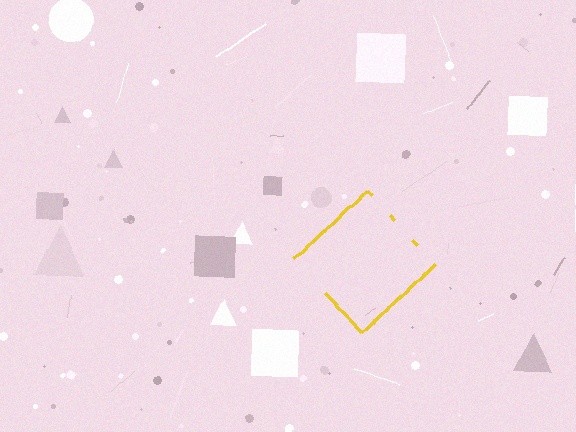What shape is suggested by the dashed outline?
The dashed outline suggests a diamond.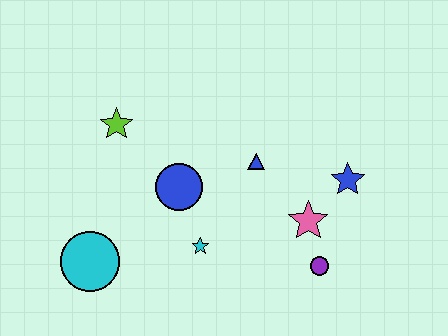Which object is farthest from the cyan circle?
The blue star is farthest from the cyan circle.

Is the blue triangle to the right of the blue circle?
Yes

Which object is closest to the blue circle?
The cyan star is closest to the blue circle.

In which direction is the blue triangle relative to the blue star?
The blue triangle is to the left of the blue star.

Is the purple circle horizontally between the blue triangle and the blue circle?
No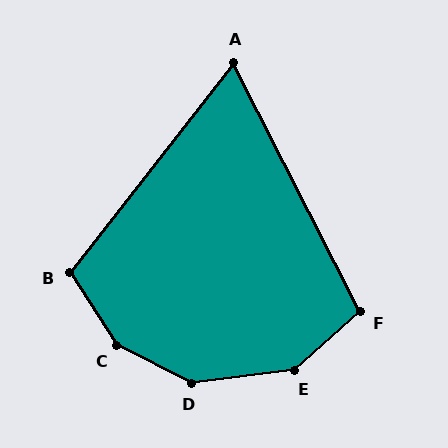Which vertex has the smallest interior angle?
A, at approximately 65 degrees.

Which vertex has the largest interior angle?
C, at approximately 149 degrees.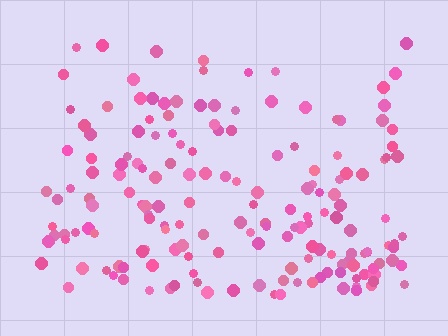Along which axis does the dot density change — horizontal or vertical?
Vertical.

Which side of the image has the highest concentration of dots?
The bottom.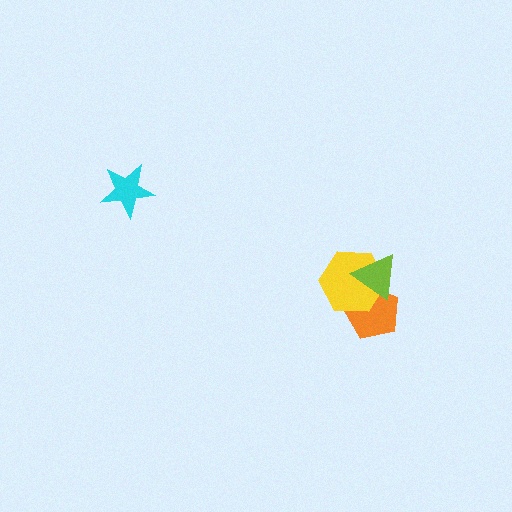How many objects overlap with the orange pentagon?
2 objects overlap with the orange pentagon.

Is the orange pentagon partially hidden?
Yes, it is partially covered by another shape.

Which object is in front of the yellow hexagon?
The lime triangle is in front of the yellow hexagon.